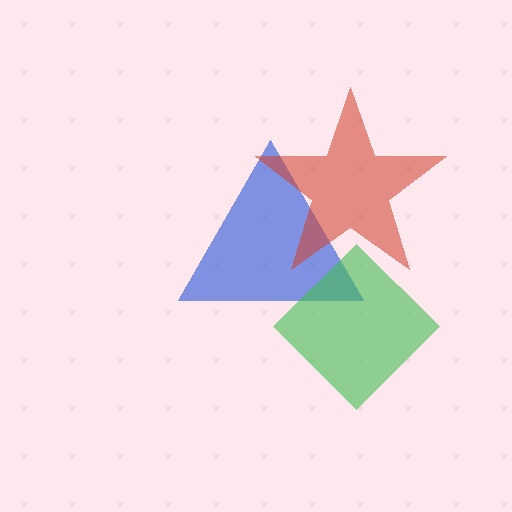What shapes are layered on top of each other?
The layered shapes are: a blue triangle, a green diamond, a red star.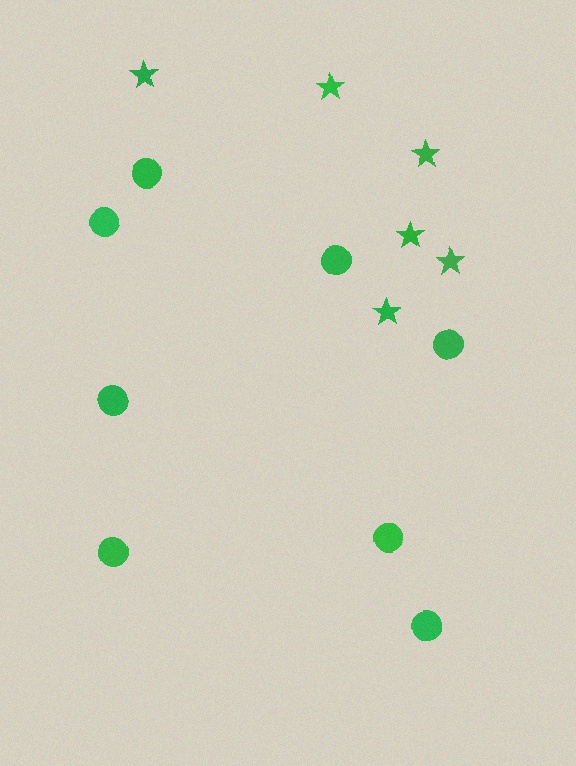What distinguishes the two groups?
There are 2 groups: one group of stars (6) and one group of circles (8).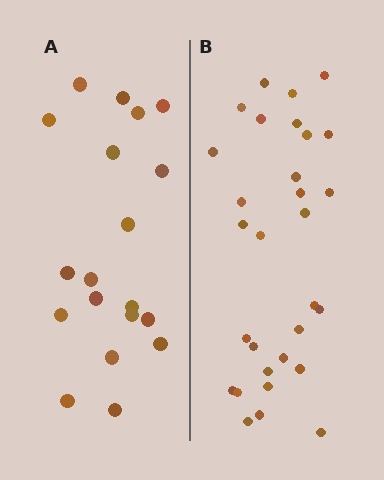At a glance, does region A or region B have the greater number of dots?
Region B (the right region) has more dots.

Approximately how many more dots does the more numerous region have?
Region B has roughly 12 or so more dots than region A.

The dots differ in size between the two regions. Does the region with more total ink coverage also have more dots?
No. Region A has more total ink coverage because its dots are larger, but region B actually contains more individual dots. Total area can be misleading — the number of items is what matters here.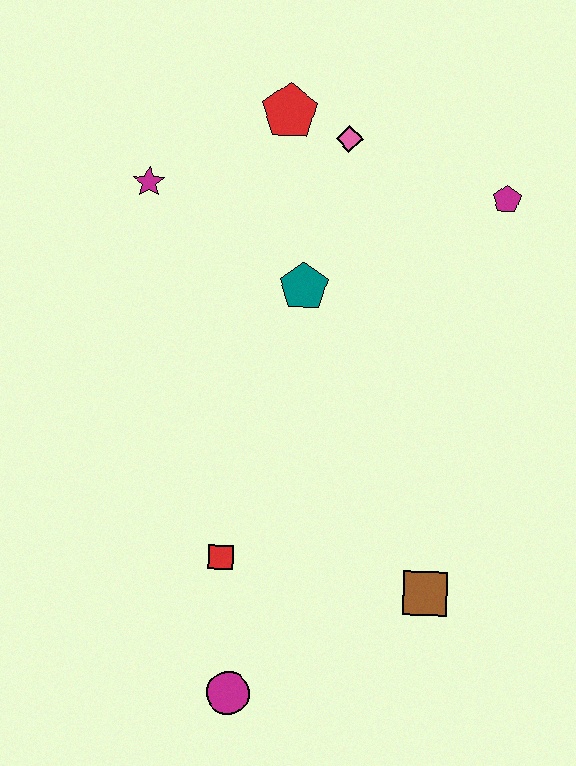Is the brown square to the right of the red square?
Yes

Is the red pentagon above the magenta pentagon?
Yes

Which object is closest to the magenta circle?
The red square is closest to the magenta circle.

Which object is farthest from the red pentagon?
The magenta circle is farthest from the red pentagon.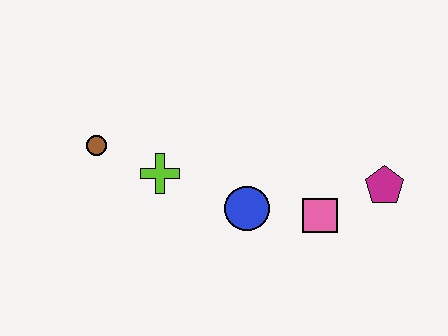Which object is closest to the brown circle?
The lime cross is closest to the brown circle.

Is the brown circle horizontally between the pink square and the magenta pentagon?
No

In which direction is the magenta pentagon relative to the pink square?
The magenta pentagon is to the right of the pink square.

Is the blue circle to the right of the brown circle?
Yes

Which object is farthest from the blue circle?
The brown circle is farthest from the blue circle.